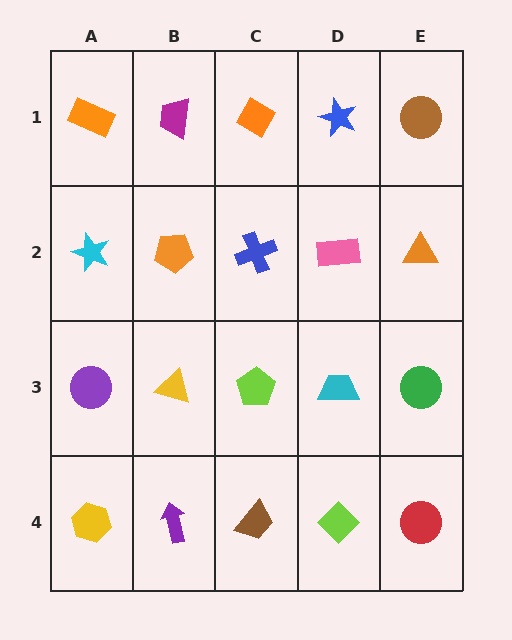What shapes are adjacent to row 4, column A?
A purple circle (row 3, column A), a purple arrow (row 4, column B).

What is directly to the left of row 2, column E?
A pink rectangle.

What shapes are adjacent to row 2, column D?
A blue star (row 1, column D), a cyan trapezoid (row 3, column D), a blue cross (row 2, column C), an orange triangle (row 2, column E).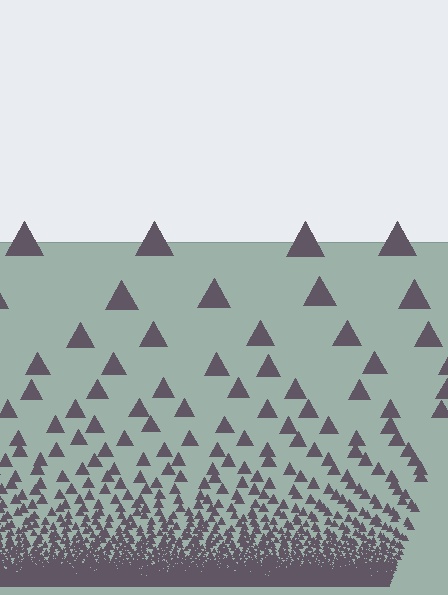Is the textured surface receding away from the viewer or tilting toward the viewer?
The surface appears to tilt toward the viewer. Texture elements get larger and sparser toward the top.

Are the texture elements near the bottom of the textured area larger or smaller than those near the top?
Smaller. The gradient is inverted — elements near the bottom are smaller and denser.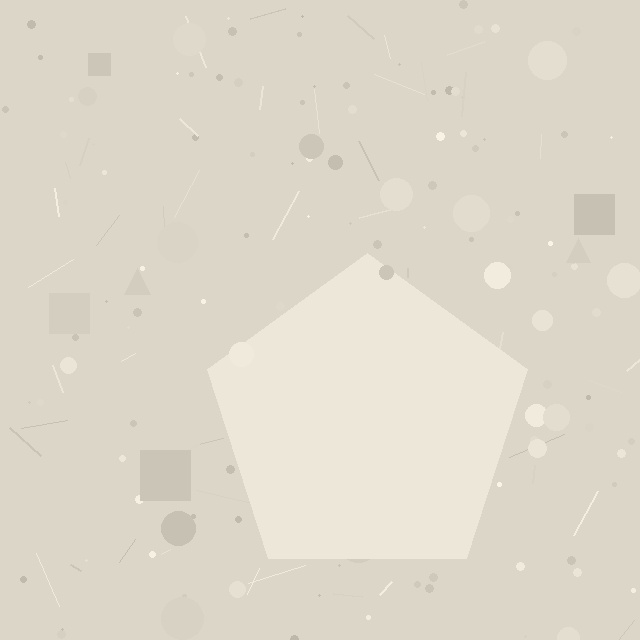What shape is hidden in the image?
A pentagon is hidden in the image.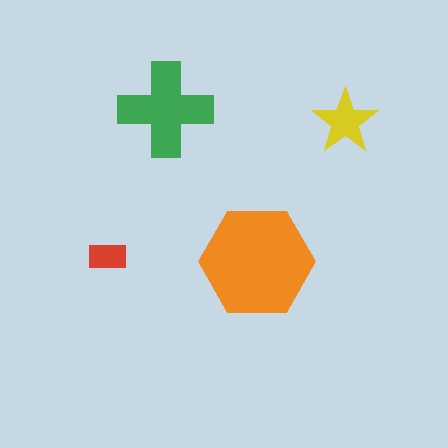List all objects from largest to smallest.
The orange hexagon, the green cross, the yellow star, the red rectangle.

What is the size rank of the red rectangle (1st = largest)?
4th.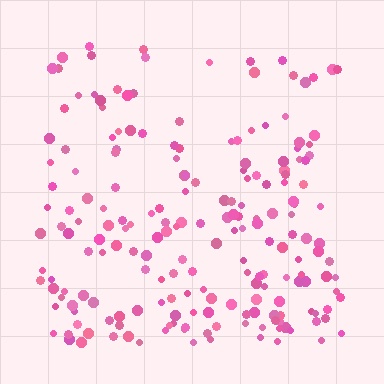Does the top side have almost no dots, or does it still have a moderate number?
Still a moderate number, just noticeably fewer than the bottom.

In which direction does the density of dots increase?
From top to bottom, with the bottom side densest.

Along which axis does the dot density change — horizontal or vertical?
Vertical.